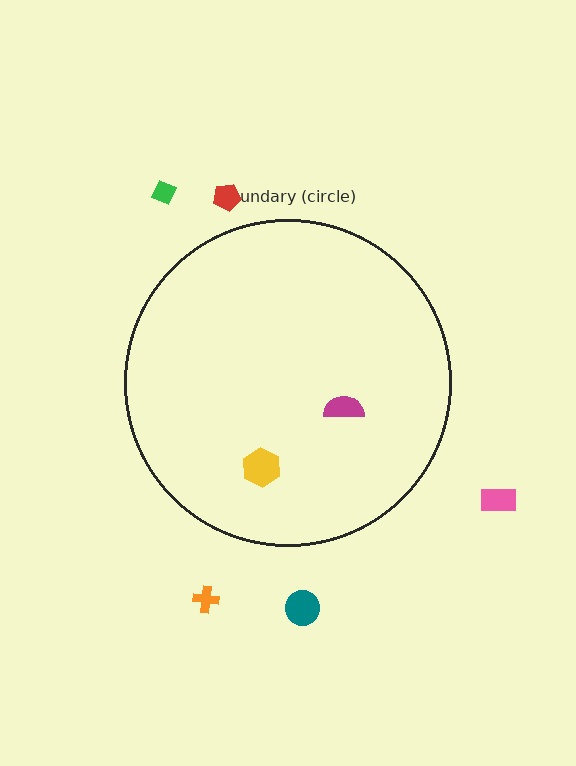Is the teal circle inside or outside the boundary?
Outside.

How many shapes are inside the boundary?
2 inside, 5 outside.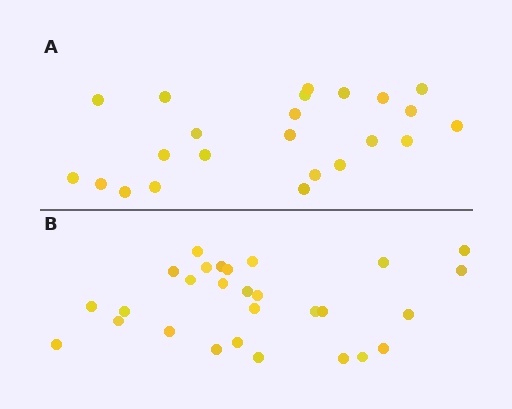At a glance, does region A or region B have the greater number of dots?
Region B (the bottom region) has more dots.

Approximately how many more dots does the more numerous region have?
Region B has about 5 more dots than region A.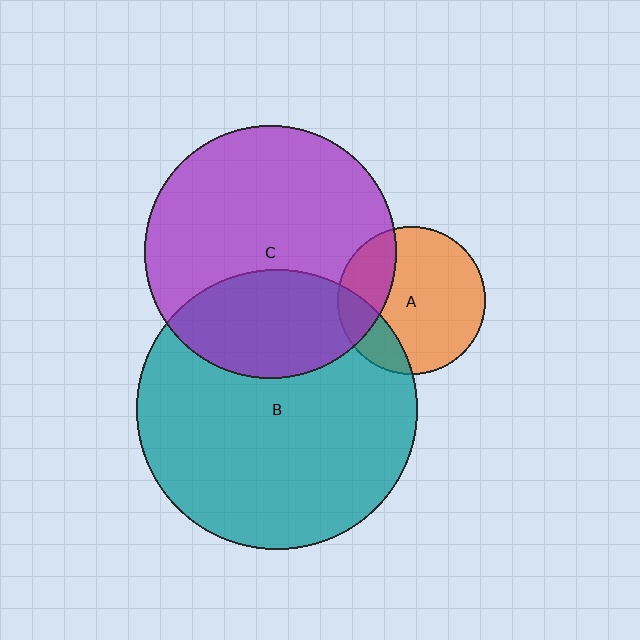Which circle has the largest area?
Circle B (teal).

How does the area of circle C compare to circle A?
Approximately 2.9 times.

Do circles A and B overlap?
Yes.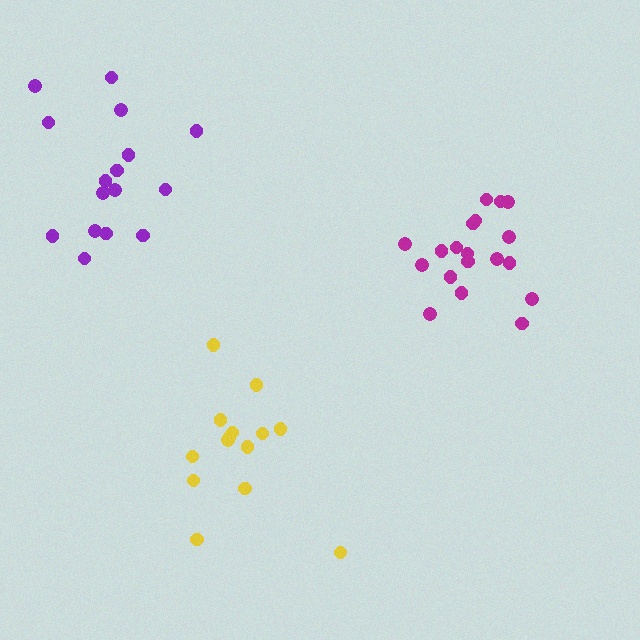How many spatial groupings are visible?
There are 3 spatial groupings.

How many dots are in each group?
Group 1: 14 dots, Group 2: 19 dots, Group 3: 16 dots (49 total).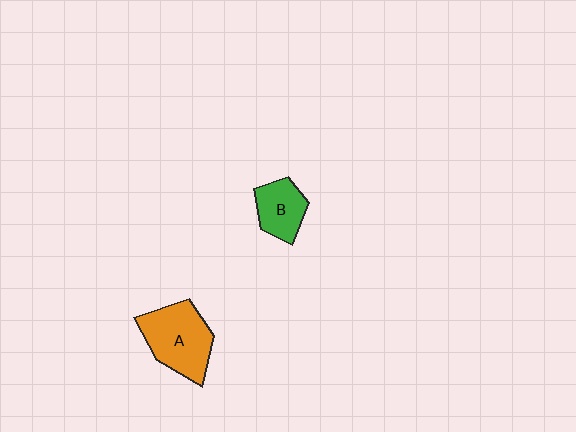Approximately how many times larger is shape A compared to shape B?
Approximately 1.7 times.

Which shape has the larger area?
Shape A (orange).